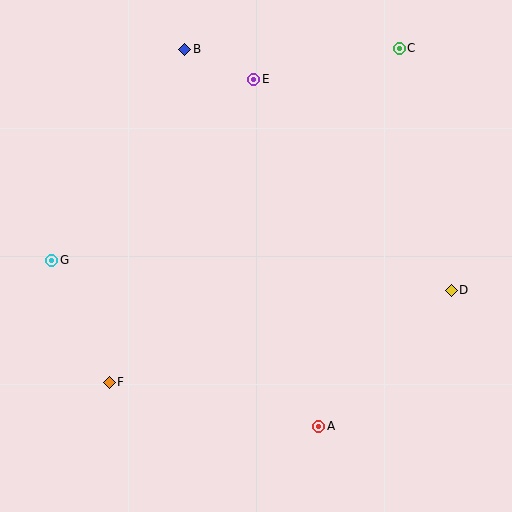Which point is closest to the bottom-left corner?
Point F is closest to the bottom-left corner.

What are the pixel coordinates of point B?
Point B is at (185, 49).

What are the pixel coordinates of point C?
Point C is at (399, 48).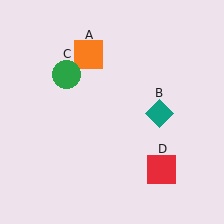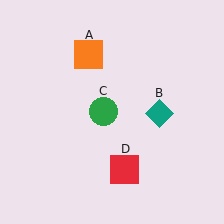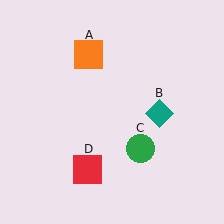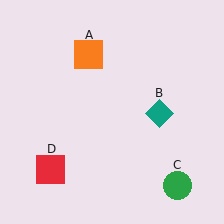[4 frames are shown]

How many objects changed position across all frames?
2 objects changed position: green circle (object C), red square (object D).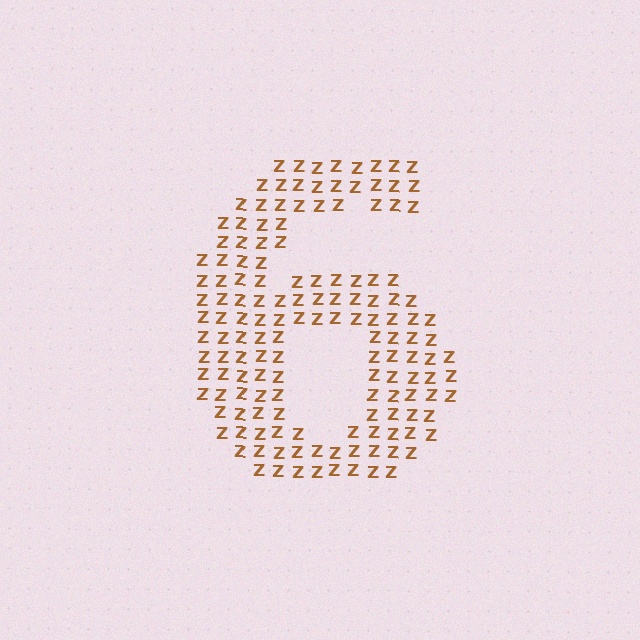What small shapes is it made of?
It is made of small letter Z's.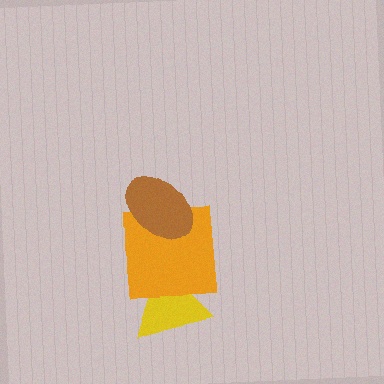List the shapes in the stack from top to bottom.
From top to bottom: the brown ellipse, the orange square, the yellow triangle.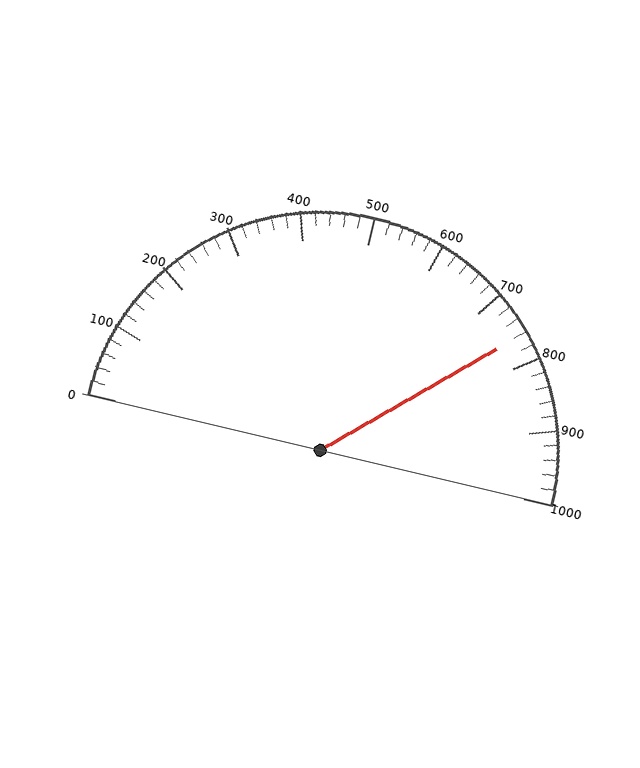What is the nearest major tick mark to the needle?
The nearest major tick mark is 800.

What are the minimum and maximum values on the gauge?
The gauge ranges from 0 to 1000.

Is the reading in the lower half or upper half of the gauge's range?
The reading is in the upper half of the range (0 to 1000).